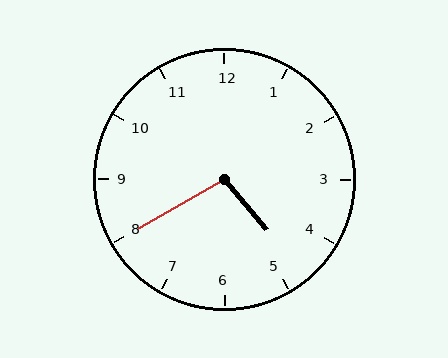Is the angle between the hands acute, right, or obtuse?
It is obtuse.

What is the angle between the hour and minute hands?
Approximately 100 degrees.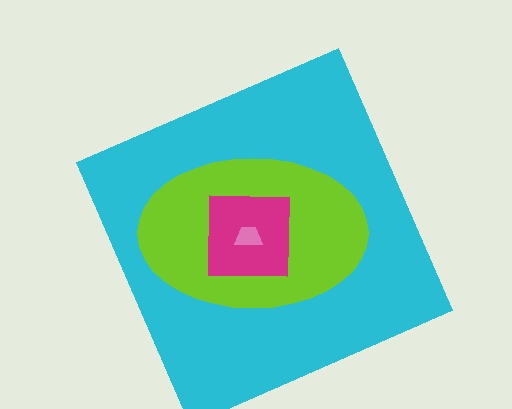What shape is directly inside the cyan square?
The lime ellipse.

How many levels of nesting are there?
4.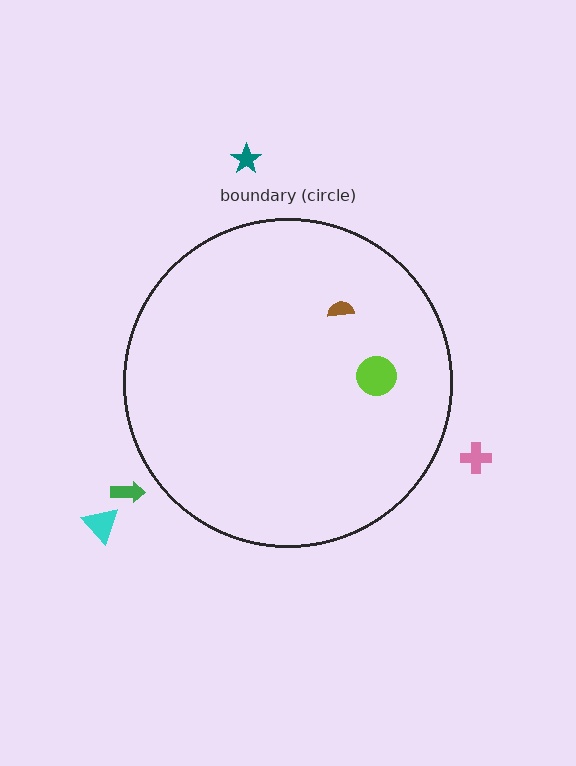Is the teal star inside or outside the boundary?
Outside.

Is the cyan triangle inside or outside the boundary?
Outside.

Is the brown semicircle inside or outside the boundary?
Inside.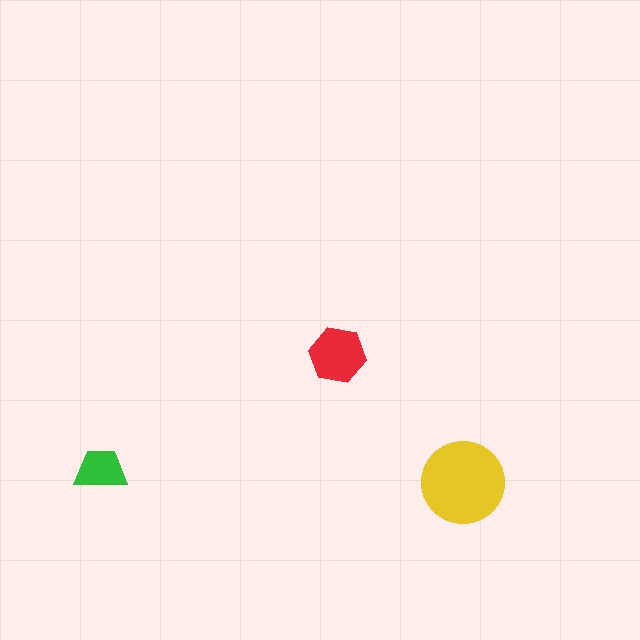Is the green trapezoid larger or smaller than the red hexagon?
Smaller.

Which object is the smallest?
The green trapezoid.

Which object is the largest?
The yellow circle.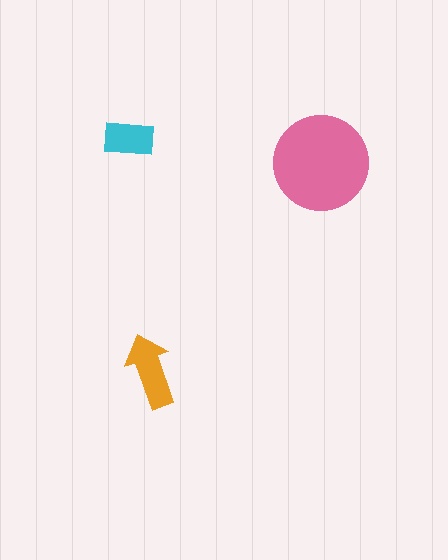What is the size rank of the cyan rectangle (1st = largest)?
3rd.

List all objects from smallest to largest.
The cyan rectangle, the orange arrow, the pink circle.